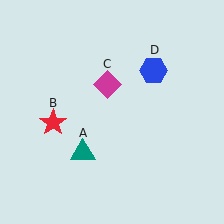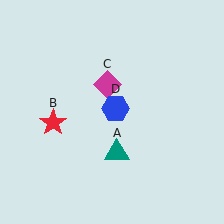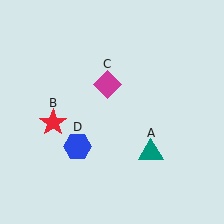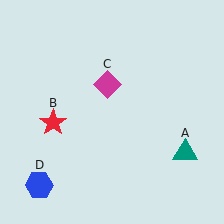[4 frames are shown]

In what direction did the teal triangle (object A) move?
The teal triangle (object A) moved right.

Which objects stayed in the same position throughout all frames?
Red star (object B) and magenta diamond (object C) remained stationary.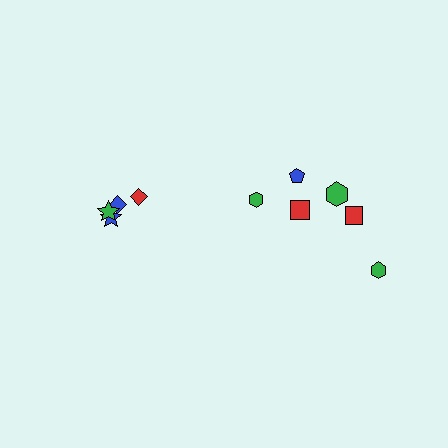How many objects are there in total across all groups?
There are 10 objects.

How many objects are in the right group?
There are 6 objects.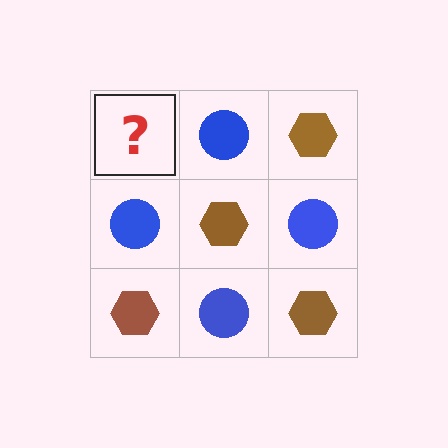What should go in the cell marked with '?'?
The missing cell should contain a brown hexagon.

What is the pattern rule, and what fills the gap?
The rule is that it alternates brown hexagon and blue circle in a checkerboard pattern. The gap should be filled with a brown hexagon.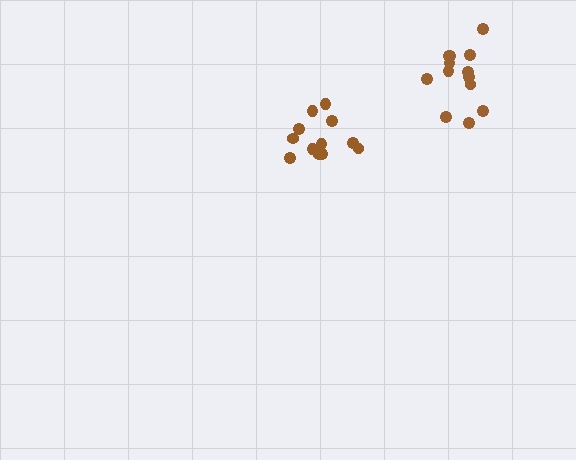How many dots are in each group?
Group 1: 13 dots, Group 2: 12 dots (25 total).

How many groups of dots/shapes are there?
There are 2 groups.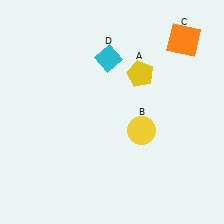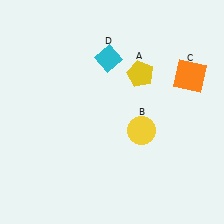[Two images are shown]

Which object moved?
The orange square (C) moved down.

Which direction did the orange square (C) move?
The orange square (C) moved down.